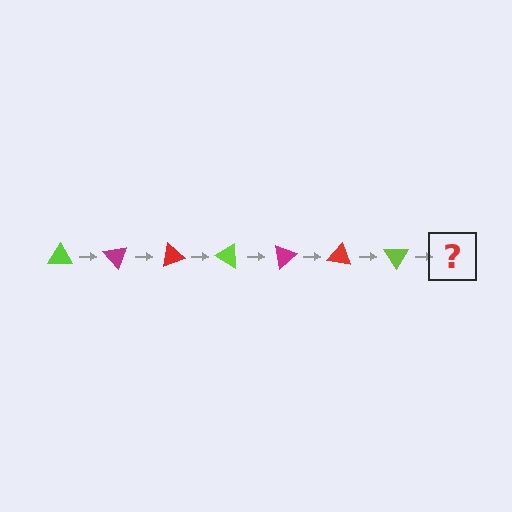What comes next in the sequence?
The next element should be a magenta triangle, rotated 350 degrees from the start.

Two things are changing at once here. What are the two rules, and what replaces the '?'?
The two rules are that it rotates 50 degrees each step and the color cycles through lime, magenta, and red. The '?' should be a magenta triangle, rotated 350 degrees from the start.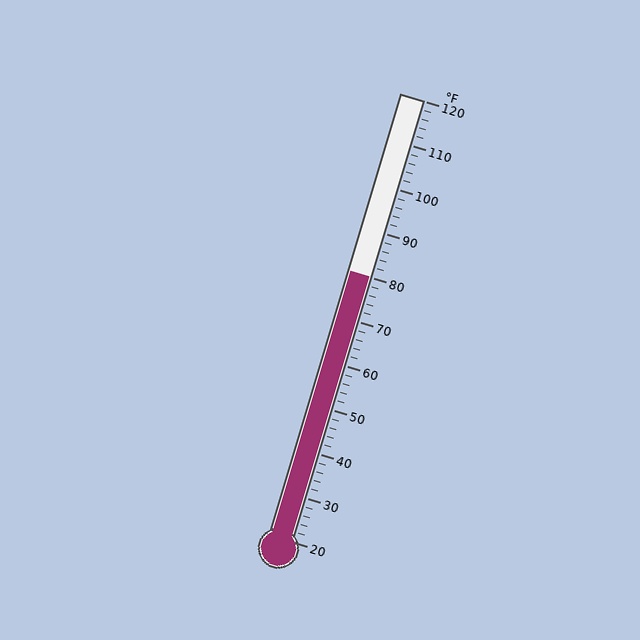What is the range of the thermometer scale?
The thermometer scale ranges from 20°F to 120°F.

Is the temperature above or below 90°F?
The temperature is below 90°F.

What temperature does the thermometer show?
The thermometer shows approximately 80°F.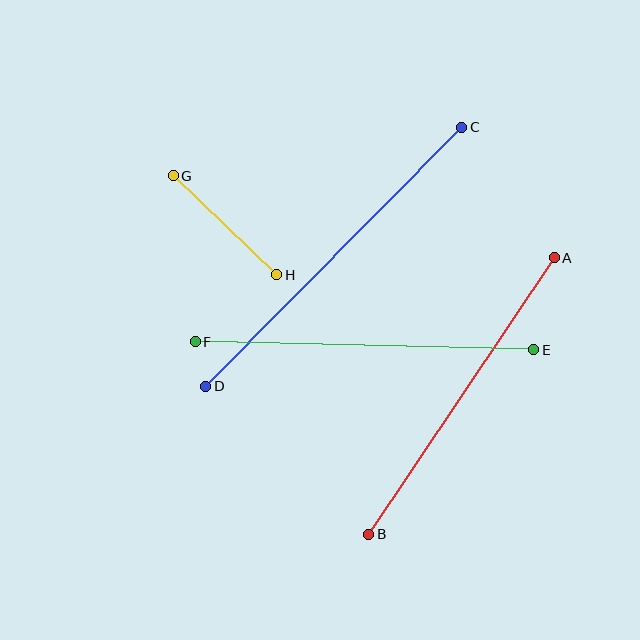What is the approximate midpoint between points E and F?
The midpoint is at approximately (364, 346) pixels.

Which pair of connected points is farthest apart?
Points C and D are farthest apart.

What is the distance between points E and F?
The distance is approximately 338 pixels.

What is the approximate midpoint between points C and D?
The midpoint is at approximately (334, 257) pixels.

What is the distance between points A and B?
The distance is approximately 333 pixels.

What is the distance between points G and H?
The distance is approximately 143 pixels.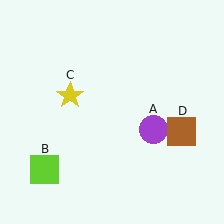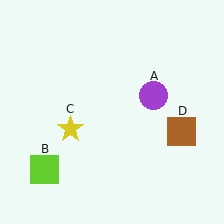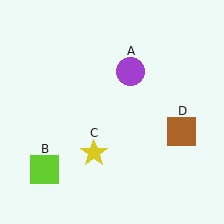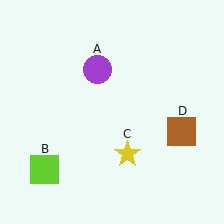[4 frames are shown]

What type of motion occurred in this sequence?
The purple circle (object A), yellow star (object C) rotated counterclockwise around the center of the scene.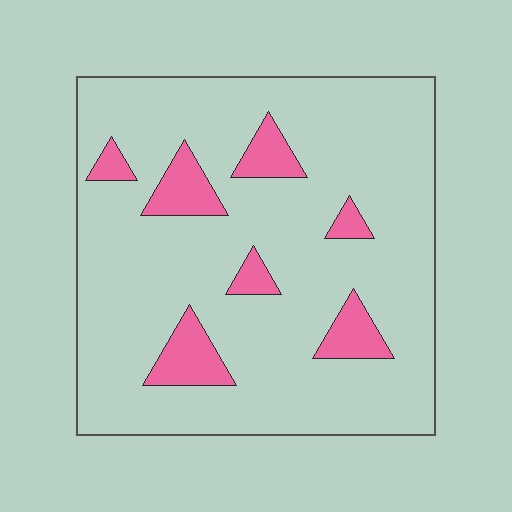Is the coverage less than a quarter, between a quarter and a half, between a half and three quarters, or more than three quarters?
Less than a quarter.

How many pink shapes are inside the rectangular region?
7.